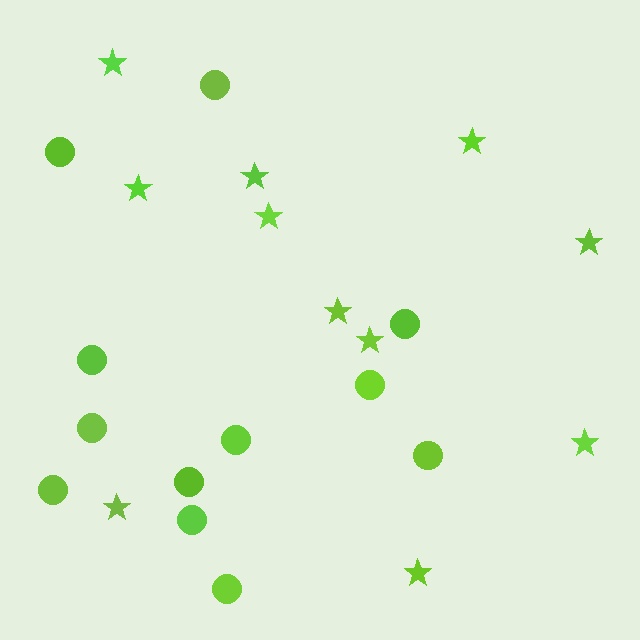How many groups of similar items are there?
There are 2 groups: one group of circles (12) and one group of stars (11).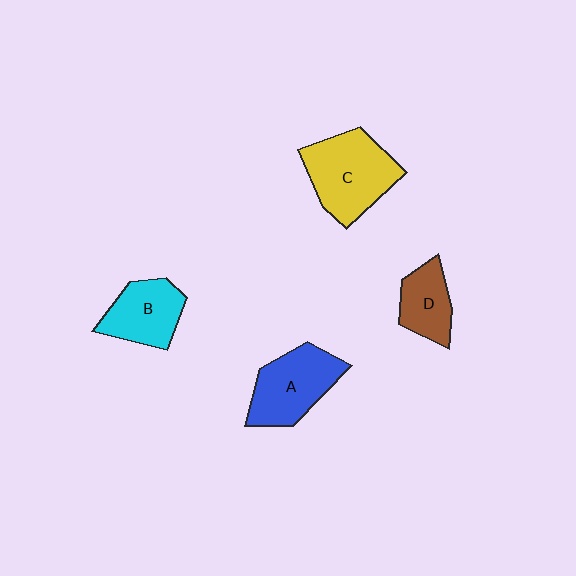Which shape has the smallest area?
Shape D (brown).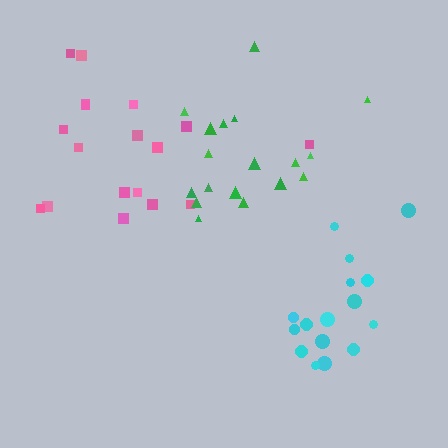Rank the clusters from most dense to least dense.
cyan, green, pink.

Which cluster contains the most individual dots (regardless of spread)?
Green (19).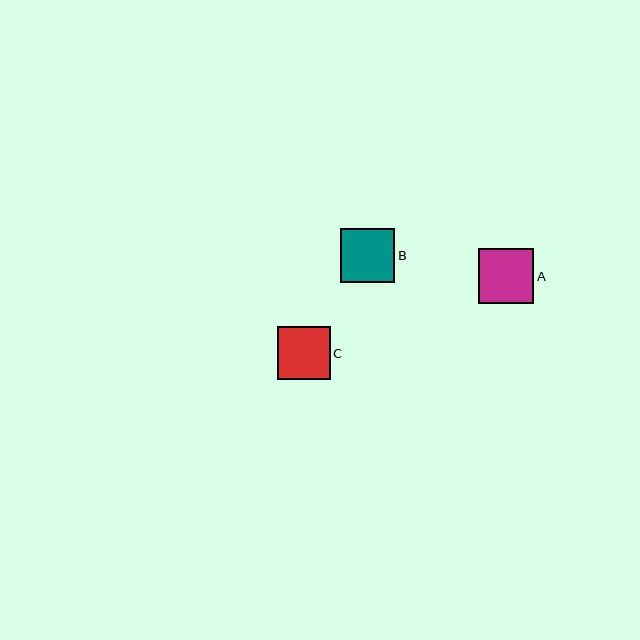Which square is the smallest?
Square C is the smallest with a size of approximately 53 pixels.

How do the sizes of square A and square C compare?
Square A and square C are approximately the same size.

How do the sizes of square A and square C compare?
Square A and square C are approximately the same size.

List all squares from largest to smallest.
From largest to smallest: A, B, C.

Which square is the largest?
Square A is the largest with a size of approximately 55 pixels.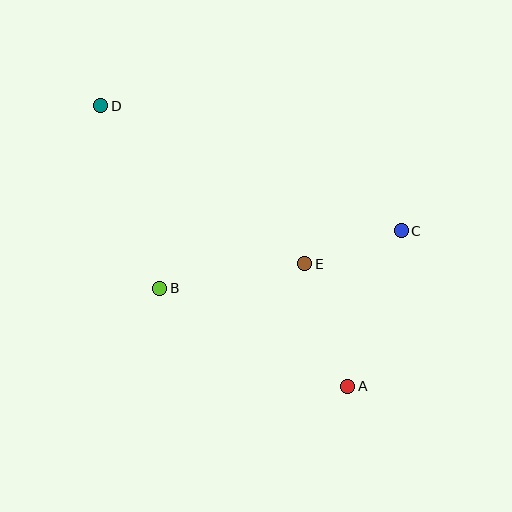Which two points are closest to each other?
Points C and E are closest to each other.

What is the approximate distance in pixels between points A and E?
The distance between A and E is approximately 130 pixels.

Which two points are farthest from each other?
Points A and D are farthest from each other.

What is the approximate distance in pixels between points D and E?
The distance between D and E is approximately 258 pixels.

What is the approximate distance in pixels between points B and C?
The distance between B and C is approximately 248 pixels.